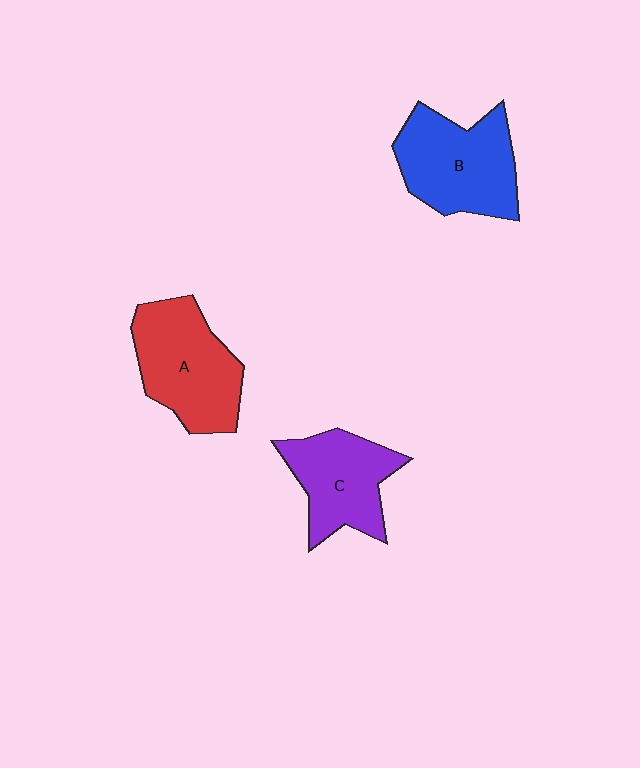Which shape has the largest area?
Shape B (blue).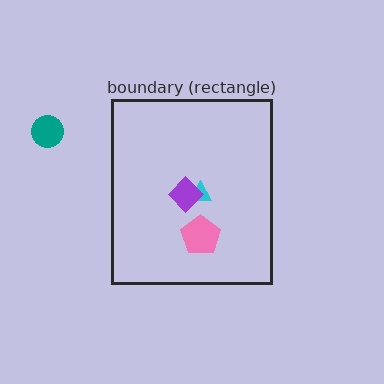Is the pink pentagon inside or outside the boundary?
Inside.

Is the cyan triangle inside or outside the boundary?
Inside.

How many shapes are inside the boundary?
3 inside, 1 outside.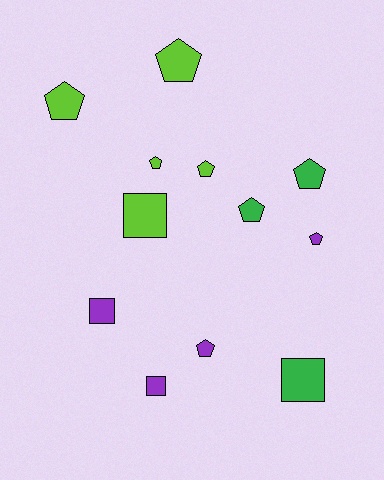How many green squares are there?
There is 1 green square.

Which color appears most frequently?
Lime, with 5 objects.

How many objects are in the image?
There are 12 objects.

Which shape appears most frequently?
Pentagon, with 8 objects.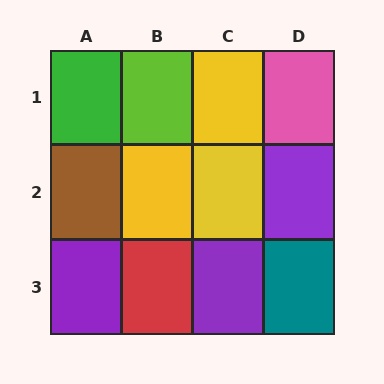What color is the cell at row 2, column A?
Brown.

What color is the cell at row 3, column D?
Teal.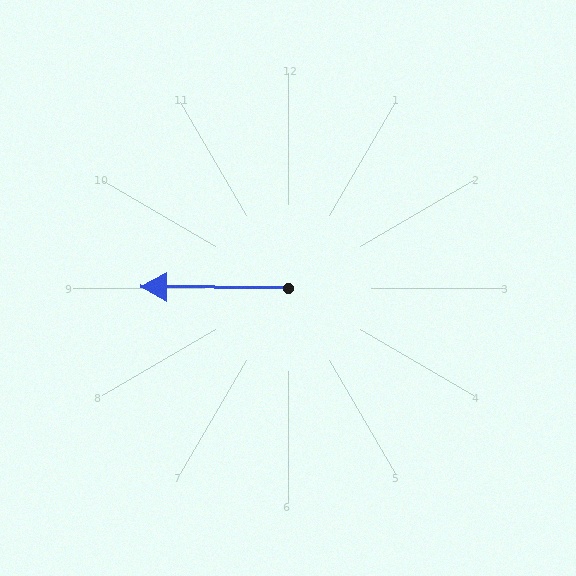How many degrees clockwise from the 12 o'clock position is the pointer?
Approximately 271 degrees.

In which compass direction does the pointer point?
West.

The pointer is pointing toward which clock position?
Roughly 9 o'clock.